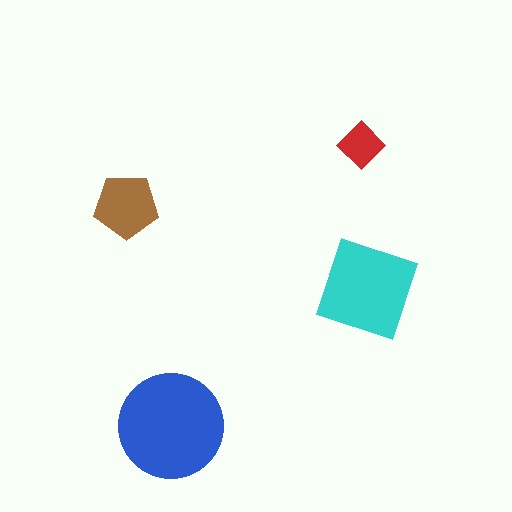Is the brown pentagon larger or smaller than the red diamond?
Larger.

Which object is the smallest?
The red diamond.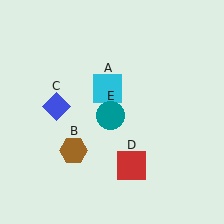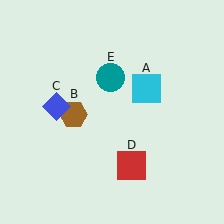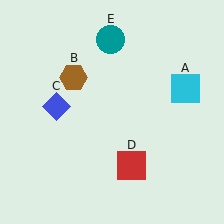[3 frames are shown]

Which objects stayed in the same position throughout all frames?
Blue diamond (object C) and red square (object D) remained stationary.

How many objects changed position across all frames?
3 objects changed position: cyan square (object A), brown hexagon (object B), teal circle (object E).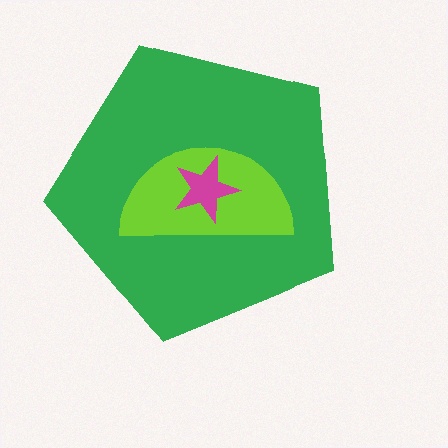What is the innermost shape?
The magenta star.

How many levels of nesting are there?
3.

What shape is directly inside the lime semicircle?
The magenta star.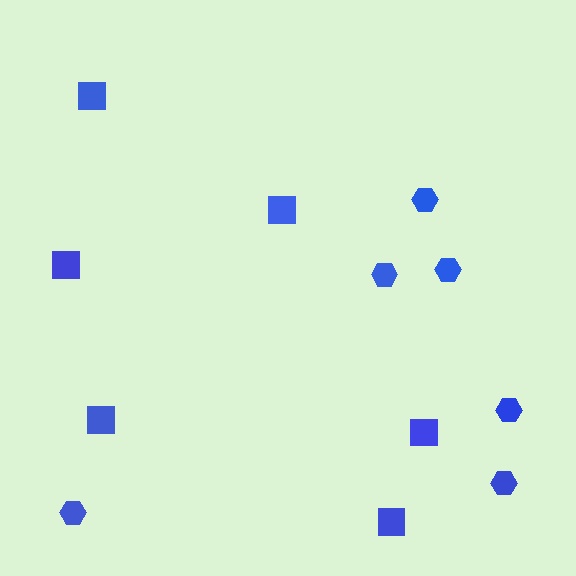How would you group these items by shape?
There are 2 groups: one group of squares (6) and one group of hexagons (6).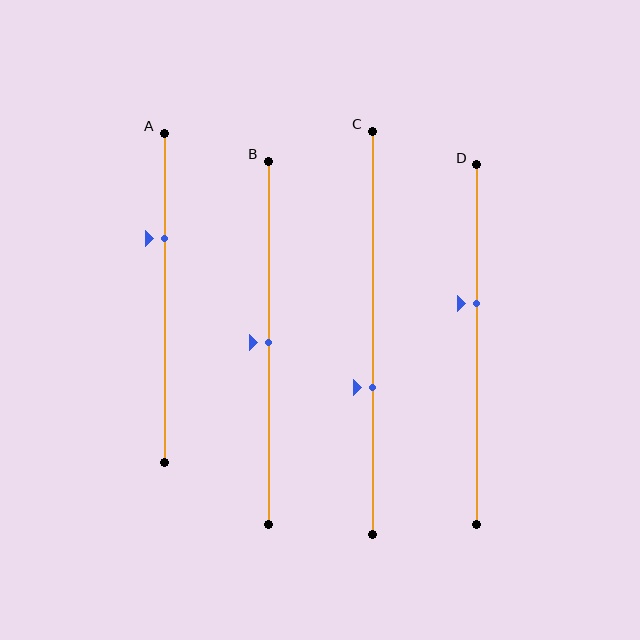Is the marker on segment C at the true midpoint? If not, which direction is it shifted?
No, the marker on segment C is shifted downward by about 14% of the segment length.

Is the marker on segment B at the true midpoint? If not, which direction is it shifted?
Yes, the marker on segment B is at the true midpoint.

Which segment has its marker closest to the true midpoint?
Segment B has its marker closest to the true midpoint.